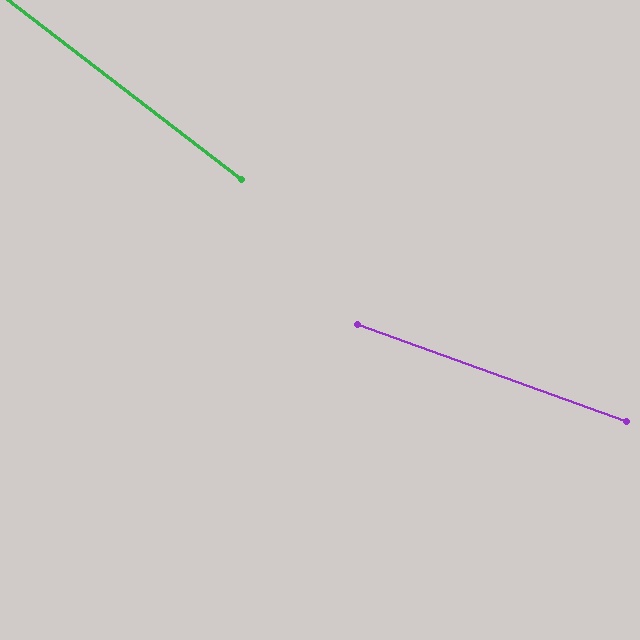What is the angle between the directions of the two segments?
Approximately 18 degrees.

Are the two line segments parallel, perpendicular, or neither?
Neither parallel nor perpendicular — they differ by about 18°.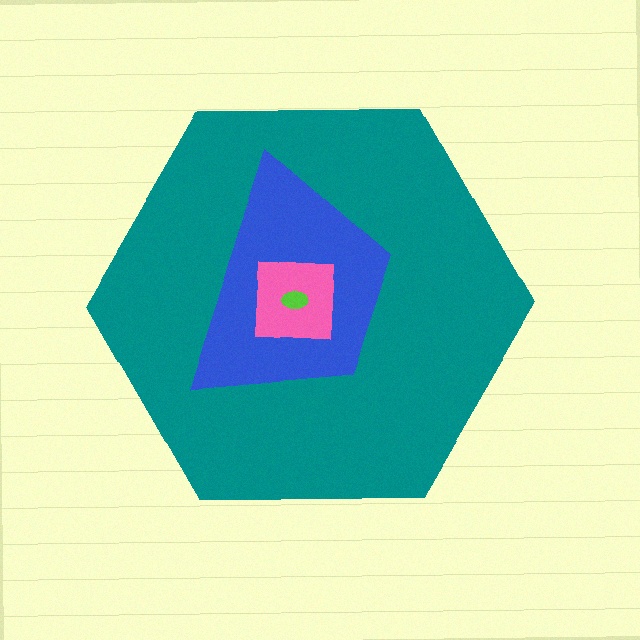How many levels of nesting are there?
4.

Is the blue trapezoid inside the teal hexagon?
Yes.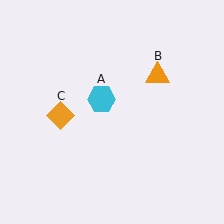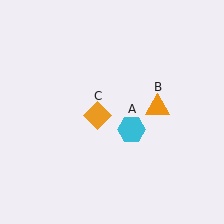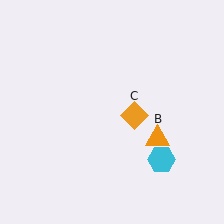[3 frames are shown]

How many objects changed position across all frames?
3 objects changed position: cyan hexagon (object A), orange triangle (object B), orange diamond (object C).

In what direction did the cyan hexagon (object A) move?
The cyan hexagon (object A) moved down and to the right.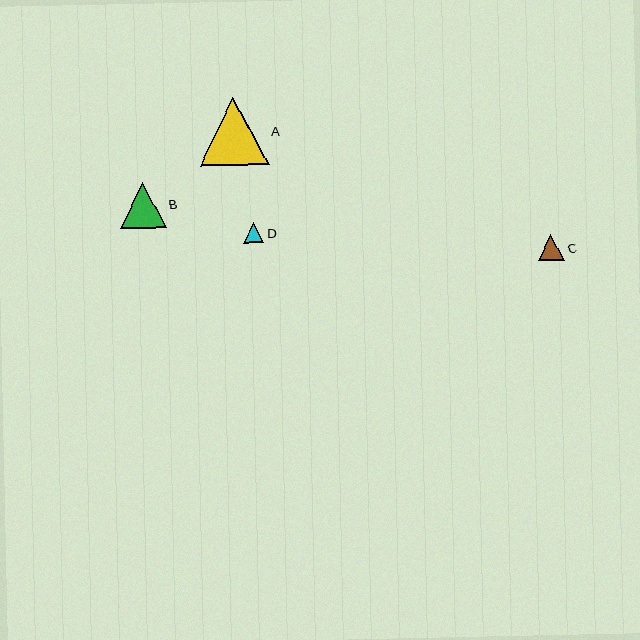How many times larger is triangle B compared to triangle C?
Triangle B is approximately 1.8 times the size of triangle C.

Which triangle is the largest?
Triangle A is the largest with a size of approximately 69 pixels.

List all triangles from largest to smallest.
From largest to smallest: A, B, C, D.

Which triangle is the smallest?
Triangle D is the smallest with a size of approximately 20 pixels.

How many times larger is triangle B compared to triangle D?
Triangle B is approximately 2.3 times the size of triangle D.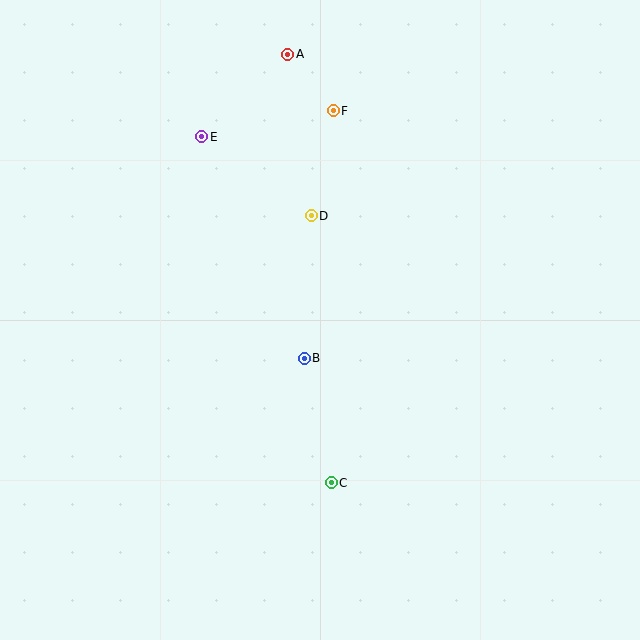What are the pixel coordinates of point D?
Point D is at (311, 216).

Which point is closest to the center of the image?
Point B at (304, 358) is closest to the center.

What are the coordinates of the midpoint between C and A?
The midpoint between C and A is at (310, 268).